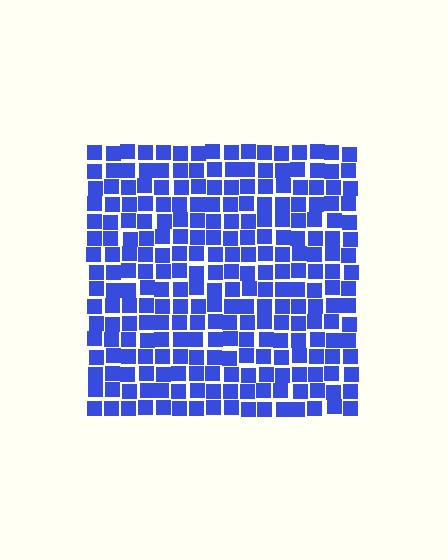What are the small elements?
The small elements are squares.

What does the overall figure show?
The overall figure shows a square.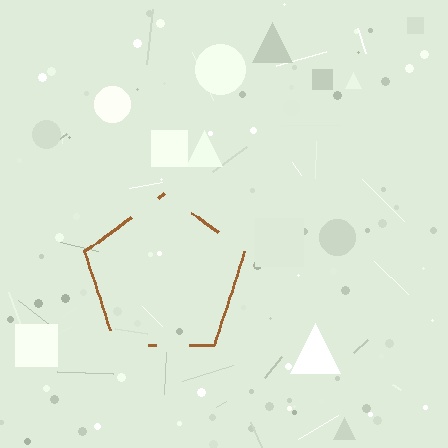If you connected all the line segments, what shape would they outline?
They would outline a pentagon.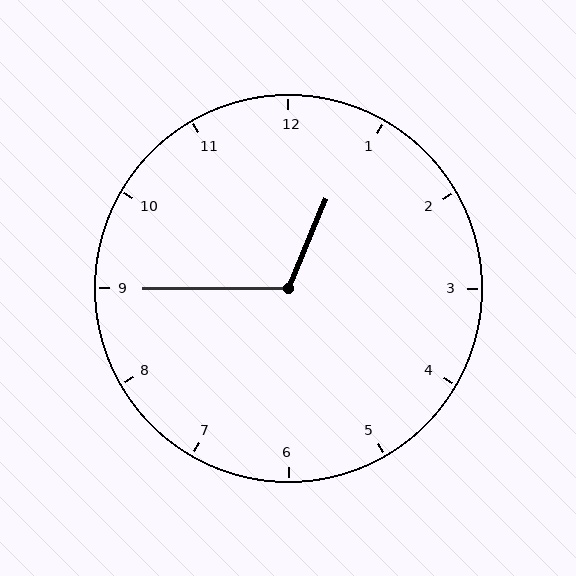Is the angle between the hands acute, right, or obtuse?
It is obtuse.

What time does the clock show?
12:45.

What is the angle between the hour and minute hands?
Approximately 112 degrees.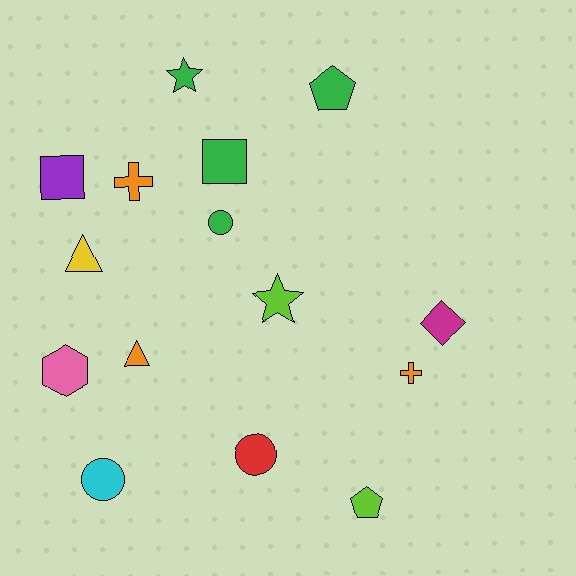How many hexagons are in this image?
There is 1 hexagon.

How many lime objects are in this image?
There are 2 lime objects.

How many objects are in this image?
There are 15 objects.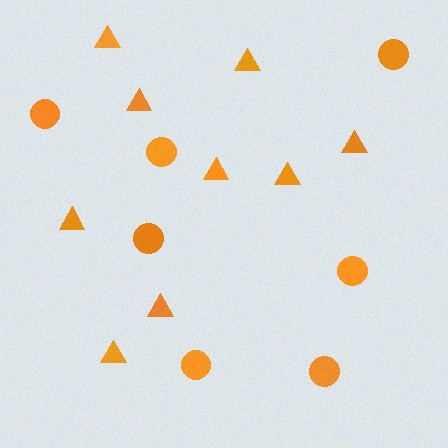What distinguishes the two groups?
There are 2 groups: one group of triangles (9) and one group of circles (7).